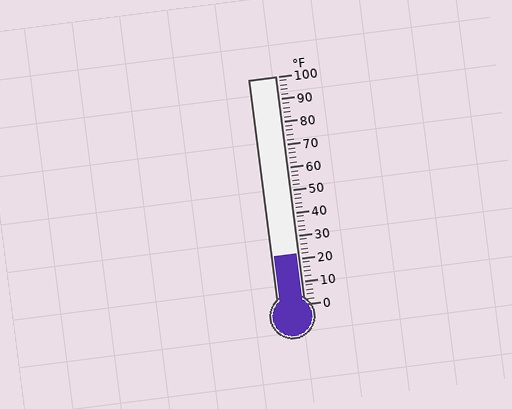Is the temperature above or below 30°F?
The temperature is below 30°F.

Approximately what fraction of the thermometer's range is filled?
The thermometer is filled to approximately 20% of its range.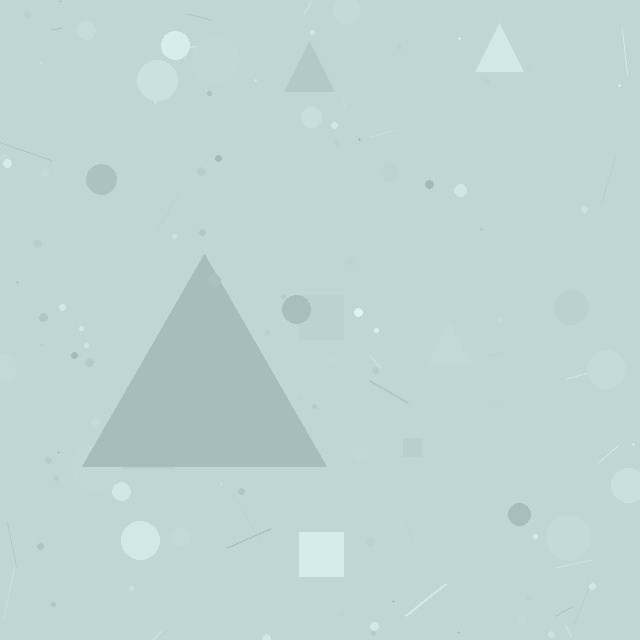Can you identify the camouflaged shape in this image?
The camouflaged shape is a triangle.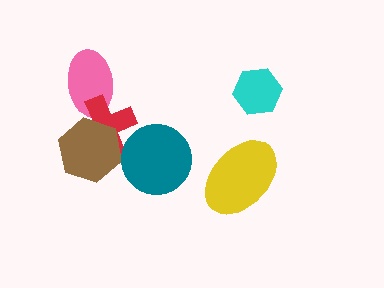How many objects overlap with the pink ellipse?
1 object overlaps with the pink ellipse.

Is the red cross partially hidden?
Yes, it is partially covered by another shape.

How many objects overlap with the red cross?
2 objects overlap with the red cross.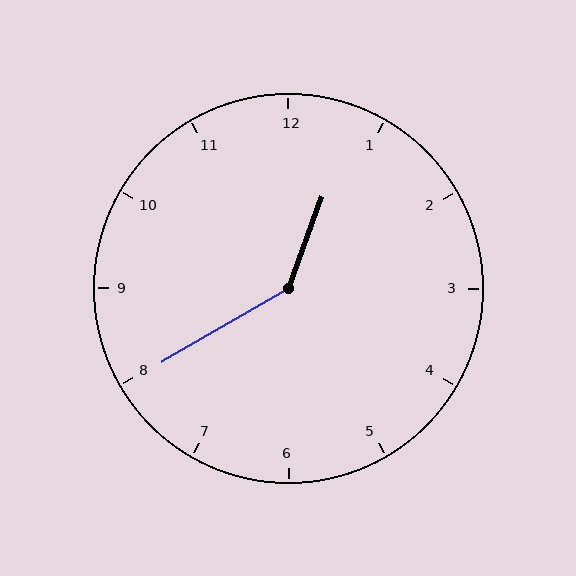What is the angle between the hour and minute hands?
Approximately 140 degrees.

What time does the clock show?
12:40.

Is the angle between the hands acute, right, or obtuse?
It is obtuse.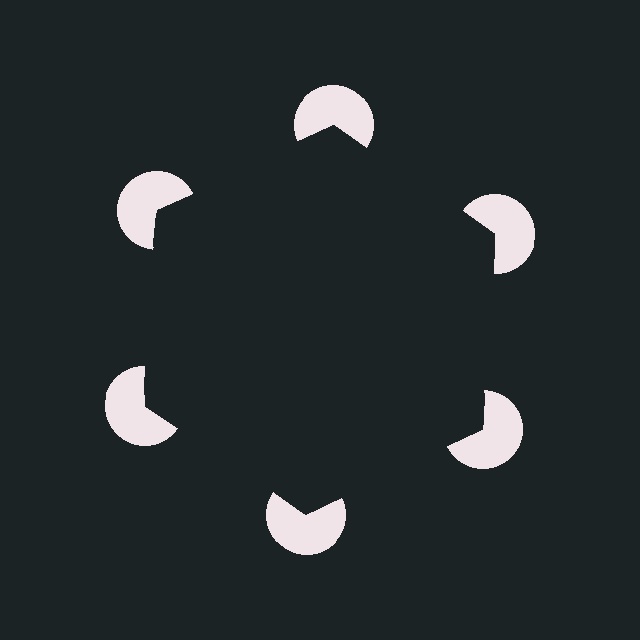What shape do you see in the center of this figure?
An illusory hexagon — its edges are inferred from the aligned wedge cuts in the pac-man discs, not physically drawn.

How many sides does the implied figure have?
6 sides.